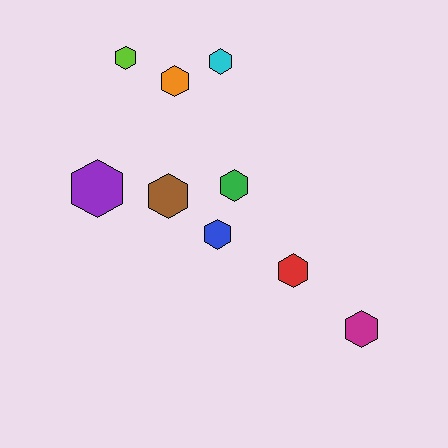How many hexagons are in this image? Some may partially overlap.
There are 9 hexagons.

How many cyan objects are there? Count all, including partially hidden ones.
There is 1 cyan object.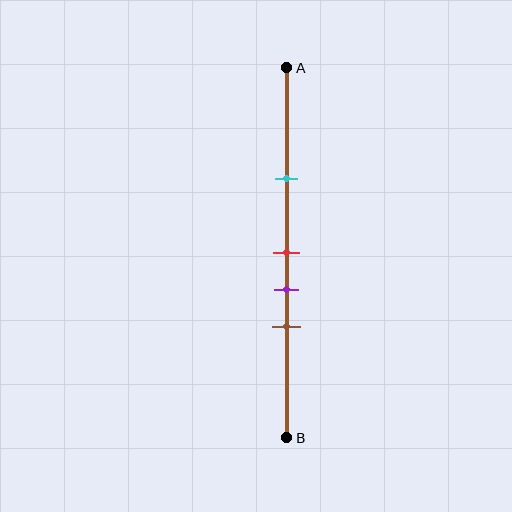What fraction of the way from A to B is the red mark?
The red mark is approximately 50% (0.5) of the way from A to B.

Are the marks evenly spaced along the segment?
No, the marks are not evenly spaced.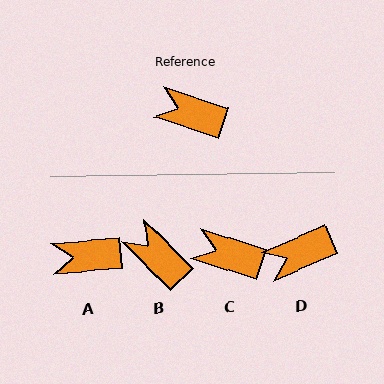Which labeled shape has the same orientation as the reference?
C.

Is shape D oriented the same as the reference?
No, it is off by about 41 degrees.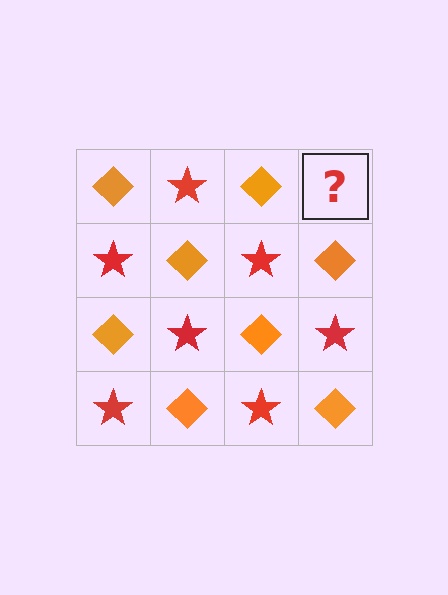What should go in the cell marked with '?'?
The missing cell should contain a red star.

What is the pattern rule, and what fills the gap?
The rule is that it alternates orange diamond and red star in a checkerboard pattern. The gap should be filled with a red star.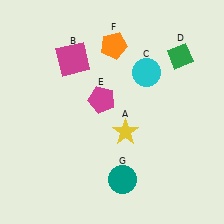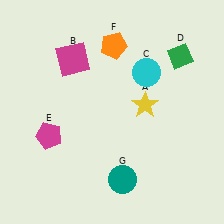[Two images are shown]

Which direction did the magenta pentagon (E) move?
The magenta pentagon (E) moved left.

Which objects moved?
The objects that moved are: the yellow star (A), the magenta pentagon (E).